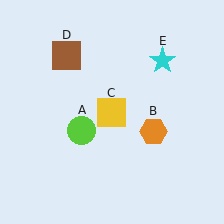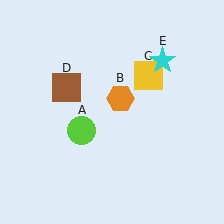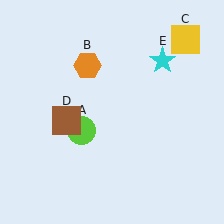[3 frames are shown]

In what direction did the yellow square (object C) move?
The yellow square (object C) moved up and to the right.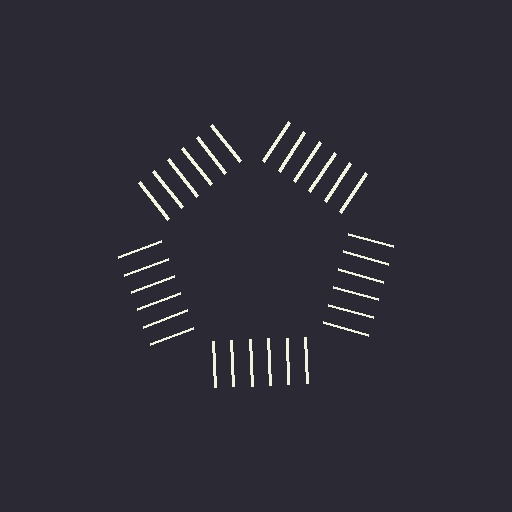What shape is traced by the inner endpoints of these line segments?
An illusory pentagon — the line segments terminate on its edges but no continuous stroke is drawn.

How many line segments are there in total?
30 — 6 along each of the 5 edges.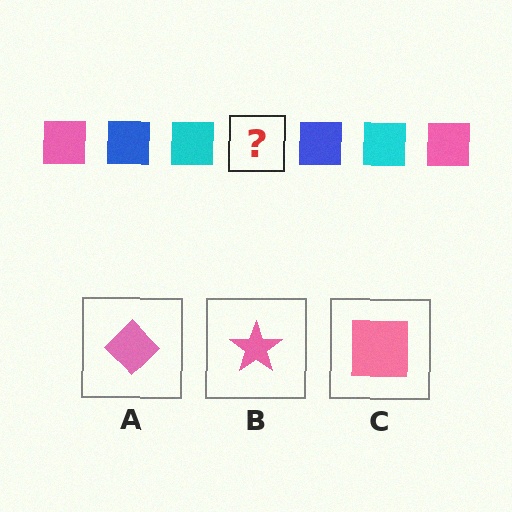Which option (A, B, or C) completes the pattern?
C.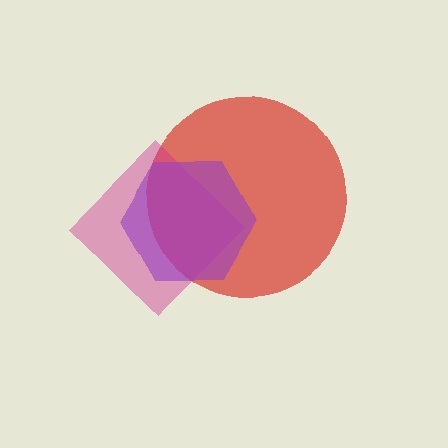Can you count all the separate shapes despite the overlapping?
Yes, there are 3 separate shapes.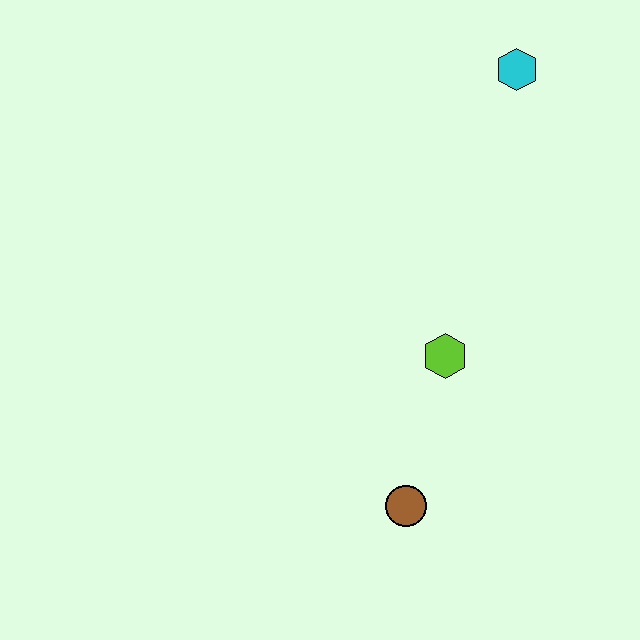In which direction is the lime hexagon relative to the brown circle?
The lime hexagon is above the brown circle.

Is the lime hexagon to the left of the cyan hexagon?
Yes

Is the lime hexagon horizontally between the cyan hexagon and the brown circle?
Yes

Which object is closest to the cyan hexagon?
The lime hexagon is closest to the cyan hexagon.